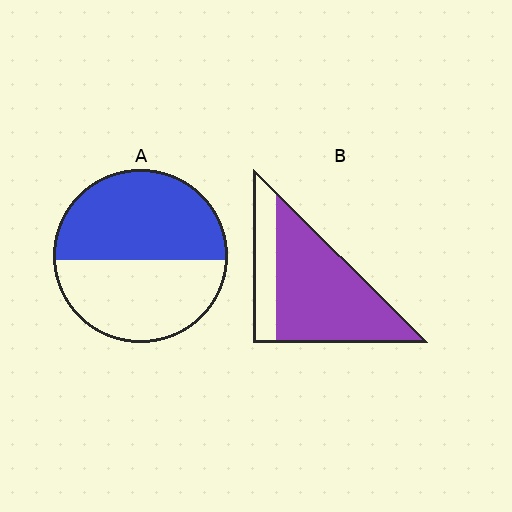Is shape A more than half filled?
Roughly half.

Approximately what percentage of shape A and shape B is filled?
A is approximately 55% and B is approximately 75%.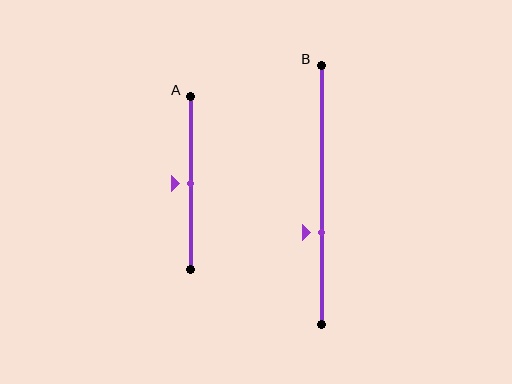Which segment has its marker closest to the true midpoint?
Segment A has its marker closest to the true midpoint.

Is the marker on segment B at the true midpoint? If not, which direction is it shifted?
No, the marker on segment B is shifted downward by about 15% of the segment length.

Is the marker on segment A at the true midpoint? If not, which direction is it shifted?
Yes, the marker on segment A is at the true midpoint.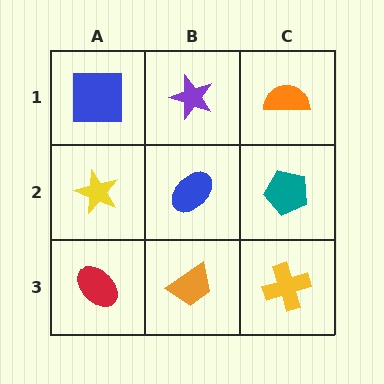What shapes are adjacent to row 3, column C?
A teal pentagon (row 2, column C), an orange trapezoid (row 3, column B).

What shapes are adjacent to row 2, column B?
A purple star (row 1, column B), an orange trapezoid (row 3, column B), a yellow star (row 2, column A), a teal pentagon (row 2, column C).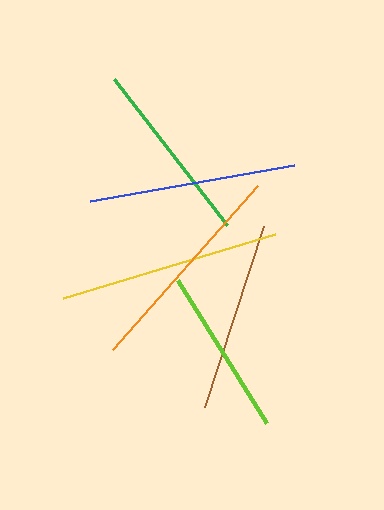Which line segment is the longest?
The yellow line is the longest at approximately 221 pixels.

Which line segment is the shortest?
The lime line is the shortest at approximately 168 pixels.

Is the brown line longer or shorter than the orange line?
The orange line is longer than the brown line.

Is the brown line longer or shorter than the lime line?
The brown line is longer than the lime line.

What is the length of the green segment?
The green segment is approximately 184 pixels long.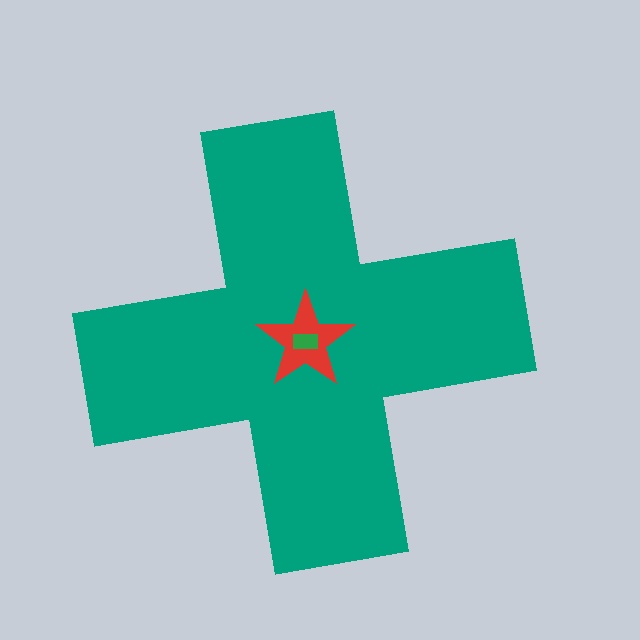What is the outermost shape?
The teal cross.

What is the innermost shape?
The green rectangle.